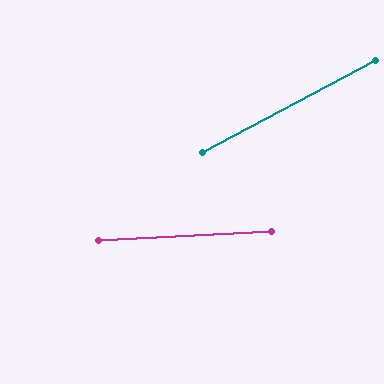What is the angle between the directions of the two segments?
Approximately 25 degrees.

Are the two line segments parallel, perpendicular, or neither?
Neither parallel nor perpendicular — they differ by about 25°.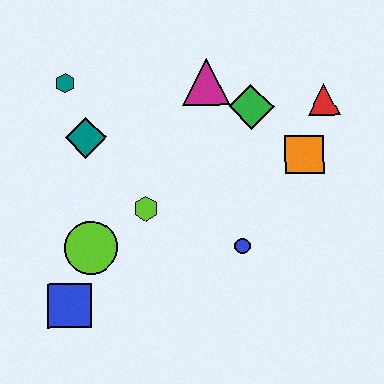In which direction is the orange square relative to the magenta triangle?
The orange square is to the right of the magenta triangle.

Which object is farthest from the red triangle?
The blue square is farthest from the red triangle.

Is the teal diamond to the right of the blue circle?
No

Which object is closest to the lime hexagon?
The lime circle is closest to the lime hexagon.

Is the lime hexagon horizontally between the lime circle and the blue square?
No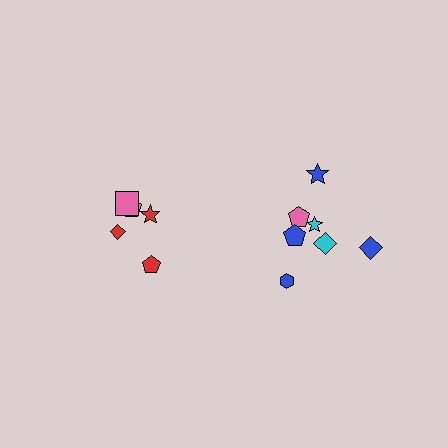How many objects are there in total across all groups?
There are 12 objects.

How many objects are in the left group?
There are 5 objects.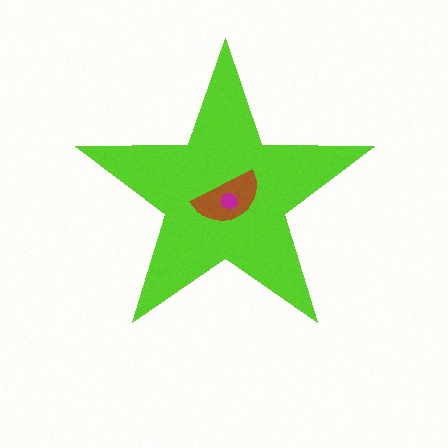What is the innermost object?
The magenta hexagon.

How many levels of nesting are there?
3.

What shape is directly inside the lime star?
The brown semicircle.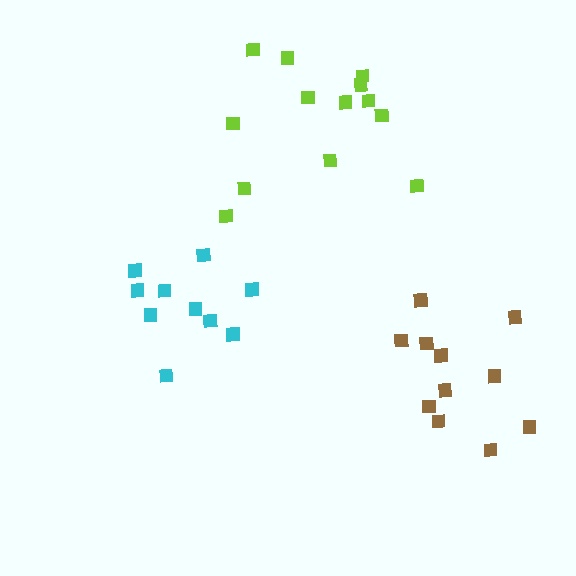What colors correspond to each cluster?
The clusters are colored: brown, lime, cyan.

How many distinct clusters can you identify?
There are 3 distinct clusters.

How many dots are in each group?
Group 1: 11 dots, Group 2: 13 dots, Group 3: 10 dots (34 total).